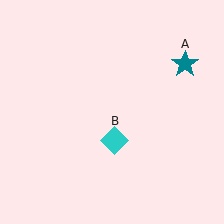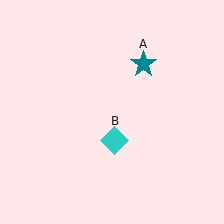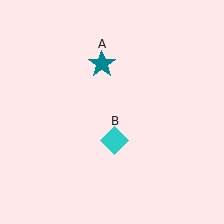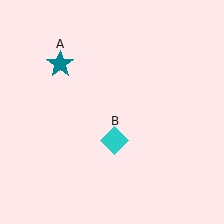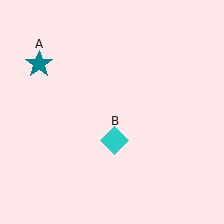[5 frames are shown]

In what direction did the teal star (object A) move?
The teal star (object A) moved left.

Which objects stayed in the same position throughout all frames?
Cyan diamond (object B) remained stationary.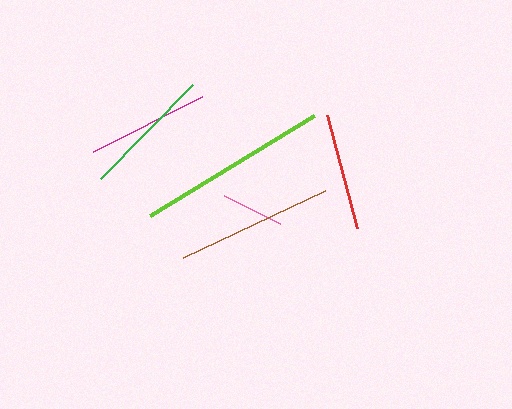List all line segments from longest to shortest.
From longest to shortest: lime, brown, green, magenta, red, pink.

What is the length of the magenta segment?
The magenta segment is approximately 123 pixels long.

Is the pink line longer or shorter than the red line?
The red line is longer than the pink line.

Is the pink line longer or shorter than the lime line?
The lime line is longer than the pink line.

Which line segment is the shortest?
The pink line is the shortest at approximately 62 pixels.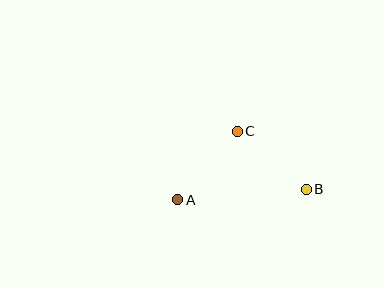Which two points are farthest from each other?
Points A and B are farthest from each other.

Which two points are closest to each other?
Points B and C are closest to each other.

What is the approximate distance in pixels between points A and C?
The distance between A and C is approximately 91 pixels.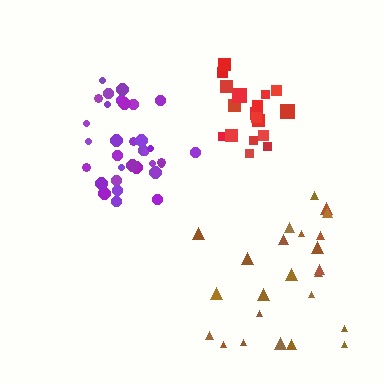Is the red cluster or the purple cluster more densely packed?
Purple.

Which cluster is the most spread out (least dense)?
Brown.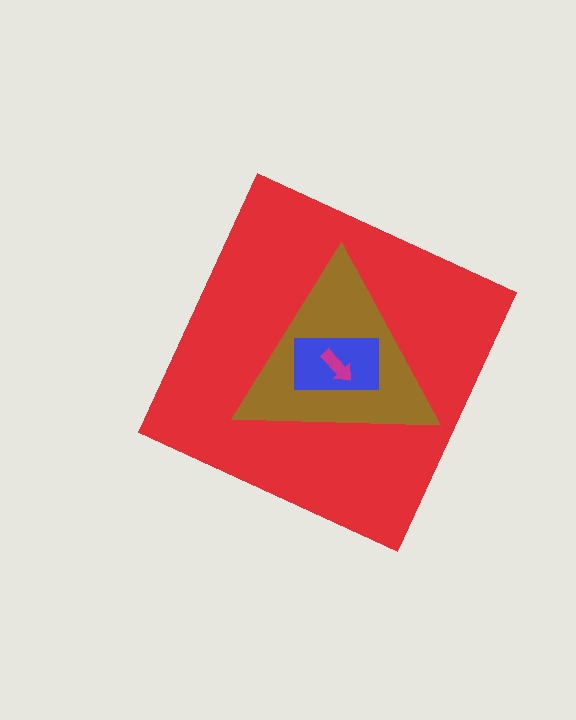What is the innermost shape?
The magenta arrow.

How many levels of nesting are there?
4.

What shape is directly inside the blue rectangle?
The magenta arrow.